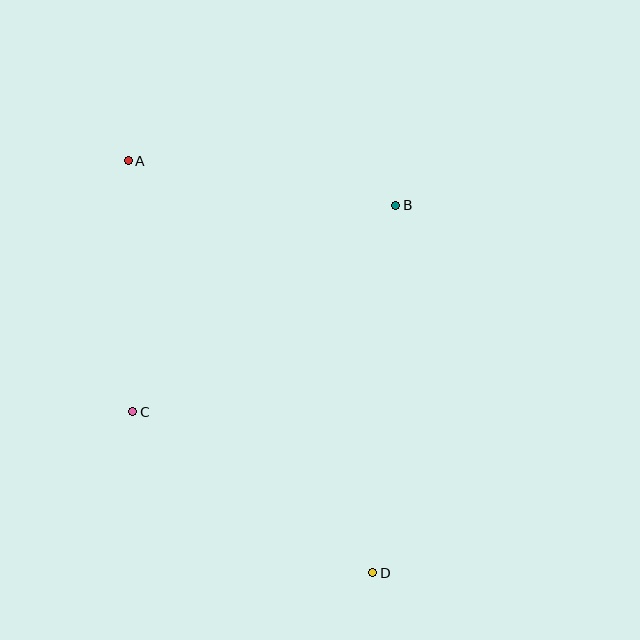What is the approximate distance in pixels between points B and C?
The distance between B and C is approximately 334 pixels.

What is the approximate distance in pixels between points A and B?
The distance between A and B is approximately 271 pixels.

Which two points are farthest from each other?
Points A and D are farthest from each other.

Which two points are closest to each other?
Points A and C are closest to each other.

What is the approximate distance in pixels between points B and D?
The distance between B and D is approximately 368 pixels.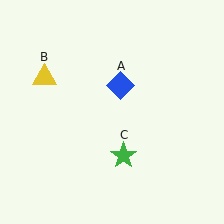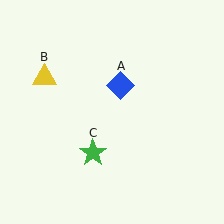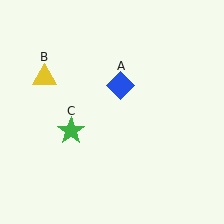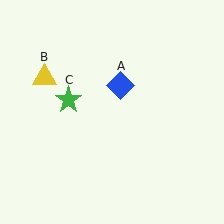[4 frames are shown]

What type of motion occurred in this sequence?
The green star (object C) rotated clockwise around the center of the scene.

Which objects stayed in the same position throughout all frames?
Blue diamond (object A) and yellow triangle (object B) remained stationary.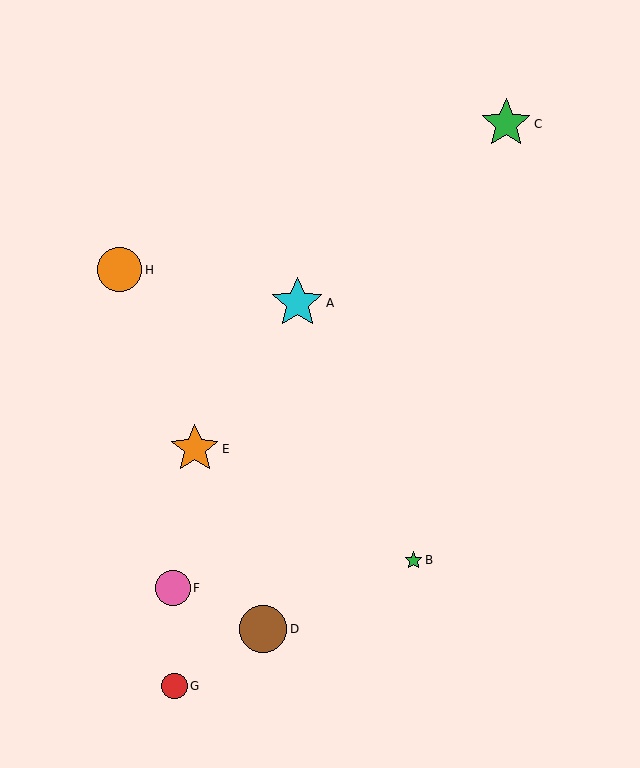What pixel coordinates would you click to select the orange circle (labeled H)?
Click at (120, 270) to select the orange circle H.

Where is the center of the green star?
The center of the green star is at (506, 124).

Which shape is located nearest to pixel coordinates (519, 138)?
The green star (labeled C) at (506, 124) is nearest to that location.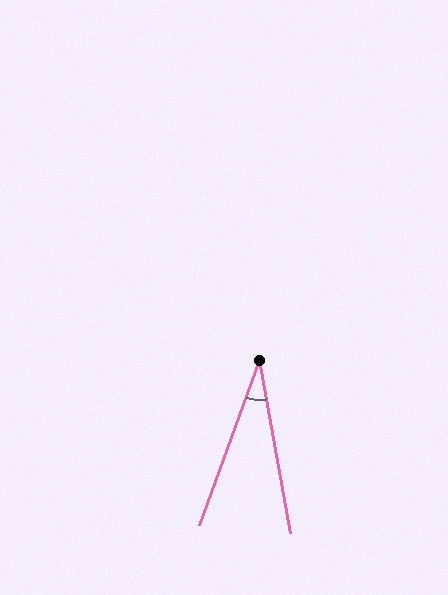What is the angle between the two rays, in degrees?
Approximately 30 degrees.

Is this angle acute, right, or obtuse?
It is acute.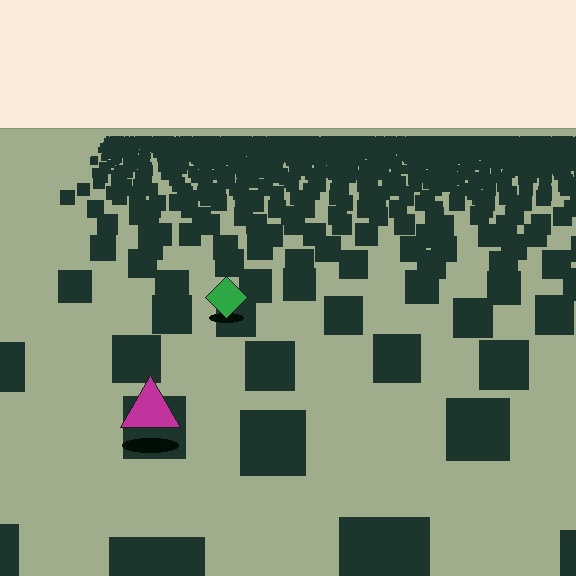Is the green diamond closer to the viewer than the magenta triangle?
No. The magenta triangle is closer — you can tell from the texture gradient: the ground texture is coarser near it.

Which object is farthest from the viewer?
The green diamond is farthest from the viewer. It appears smaller and the ground texture around it is denser.